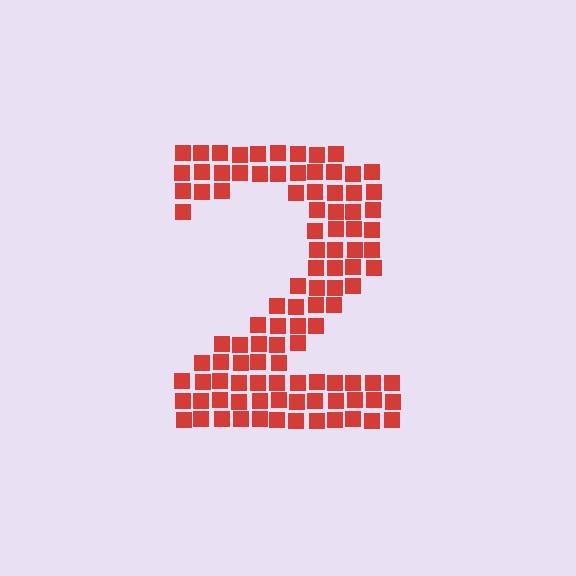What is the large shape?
The large shape is the digit 2.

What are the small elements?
The small elements are squares.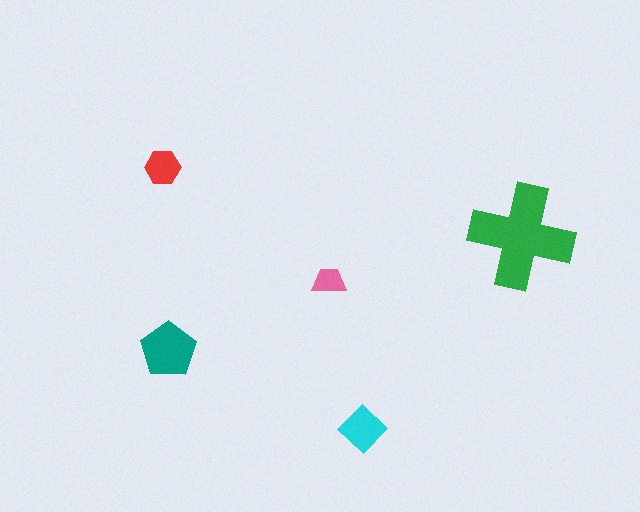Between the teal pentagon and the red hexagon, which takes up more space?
The teal pentagon.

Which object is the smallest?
The pink trapezoid.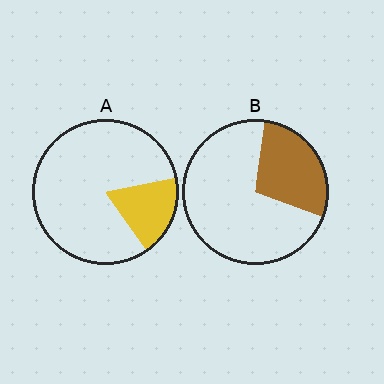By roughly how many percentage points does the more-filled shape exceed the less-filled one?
By roughly 10 percentage points (B over A).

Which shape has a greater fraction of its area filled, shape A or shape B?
Shape B.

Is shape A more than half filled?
No.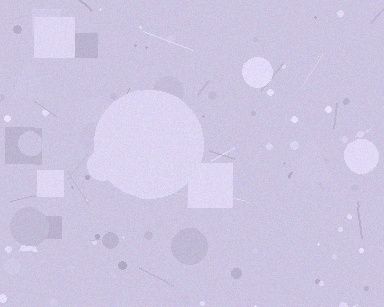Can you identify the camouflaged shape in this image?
The camouflaged shape is a circle.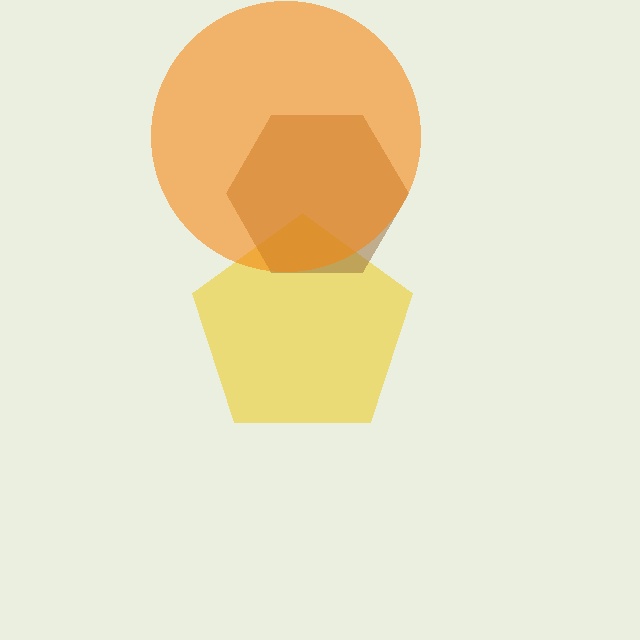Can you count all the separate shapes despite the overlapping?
Yes, there are 3 separate shapes.